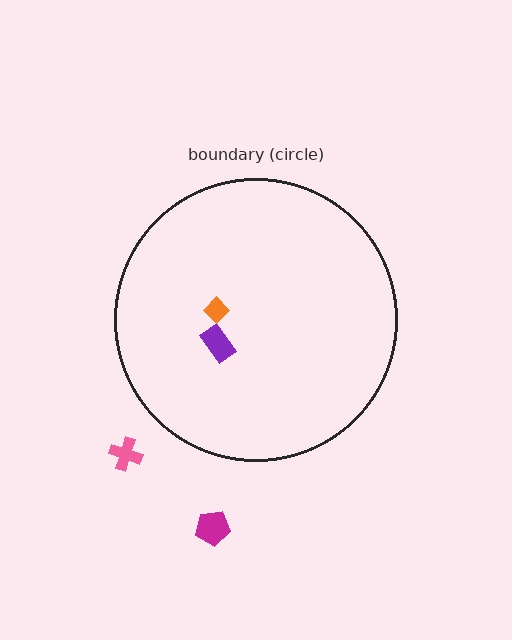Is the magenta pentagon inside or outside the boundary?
Outside.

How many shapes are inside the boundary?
2 inside, 2 outside.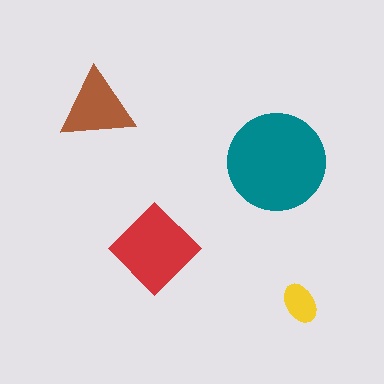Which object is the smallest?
The yellow ellipse.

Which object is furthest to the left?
The brown triangle is leftmost.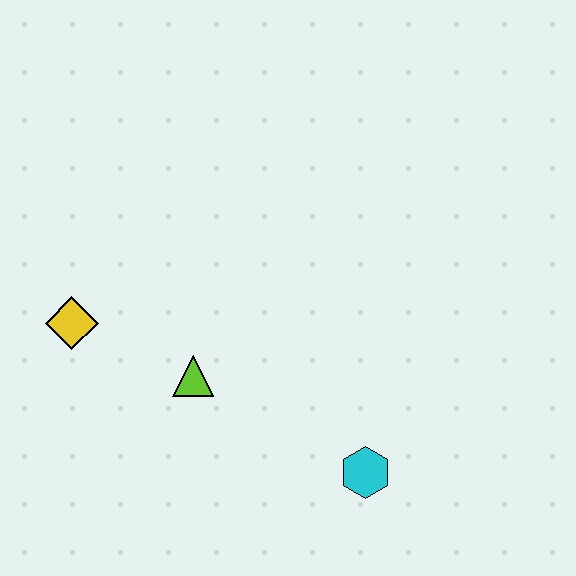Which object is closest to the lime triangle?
The yellow diamond is closest to the lime triangle.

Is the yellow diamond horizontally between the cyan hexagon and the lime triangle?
No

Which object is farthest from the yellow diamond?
The cyan hexagon is farthest from the yellow diamond.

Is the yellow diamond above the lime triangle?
Yes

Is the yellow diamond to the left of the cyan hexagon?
Yes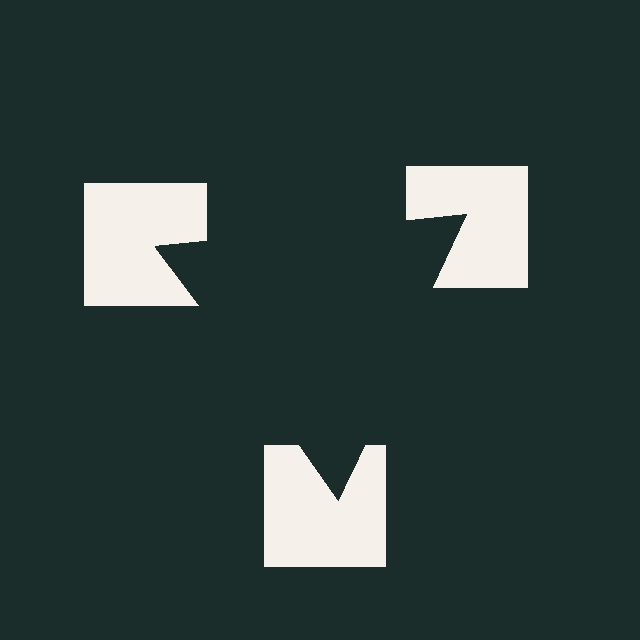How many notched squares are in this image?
There are 3 — one at each vertex of the illusory triangle.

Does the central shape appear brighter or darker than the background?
It typically appears slightly darker than the background, even though no actual brightness change is drawn.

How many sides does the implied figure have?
3 sides.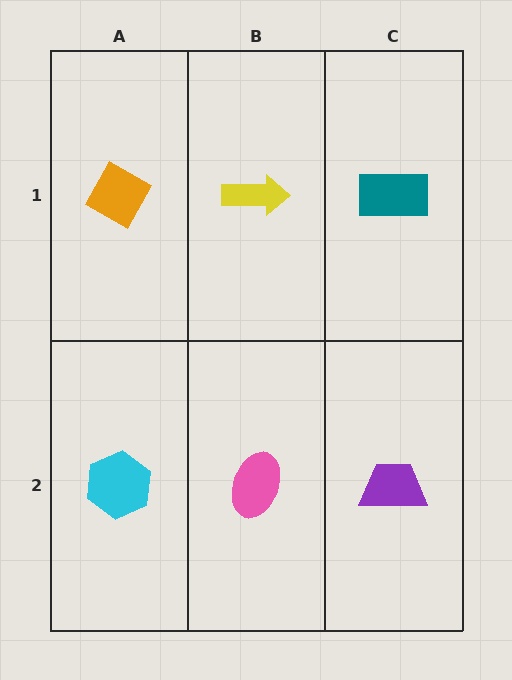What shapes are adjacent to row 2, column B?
A yellow arrow (row 1, column B), a cyan hexagon (row 2, column A), a purple trapezoid (row 2, column C).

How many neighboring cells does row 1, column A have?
2.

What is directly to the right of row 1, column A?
A yellow arrow.